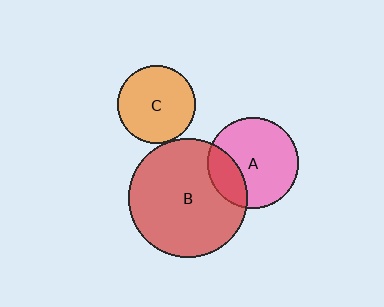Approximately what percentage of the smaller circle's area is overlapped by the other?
Approximately 25%.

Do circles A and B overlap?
Yes.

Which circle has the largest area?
Circle B (red).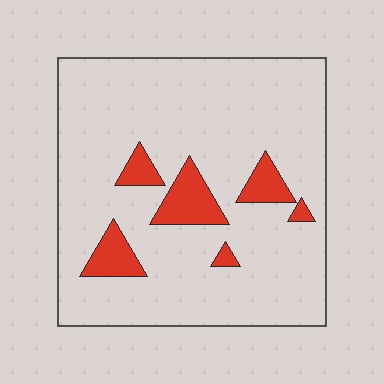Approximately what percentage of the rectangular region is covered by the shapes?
Approximately 10%.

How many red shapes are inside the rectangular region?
6.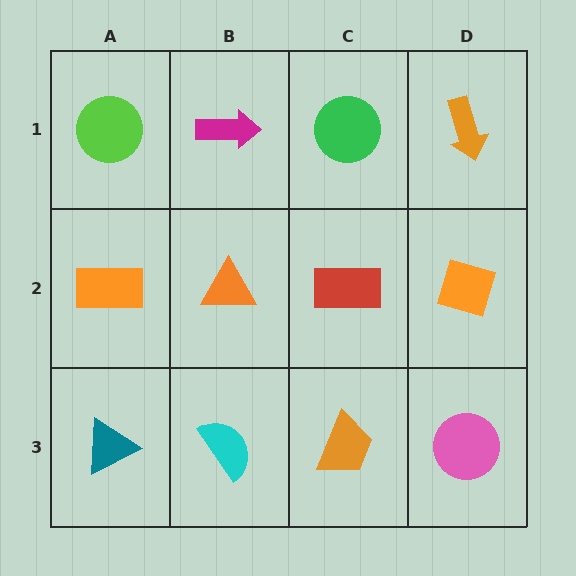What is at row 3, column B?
A cyan semicircle.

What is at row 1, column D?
An orange arrow.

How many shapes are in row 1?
4 shapes.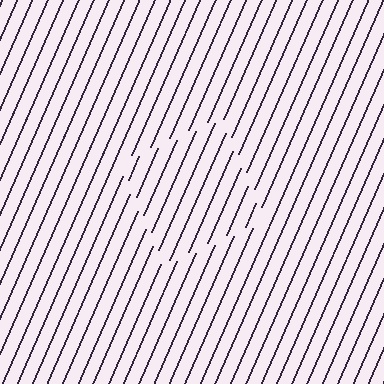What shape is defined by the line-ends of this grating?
An illusory square. The interior of the shape contains the same grating, shifted by half a period — the contour is defined by the phase discontinuity where line-ends from the inner and outer gratings abut.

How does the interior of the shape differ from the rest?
The interior of the shape contains the same grating, shifted by half a period — the contour is defined by the phase discontinuity where line-ends from the inner and outer gratings abut.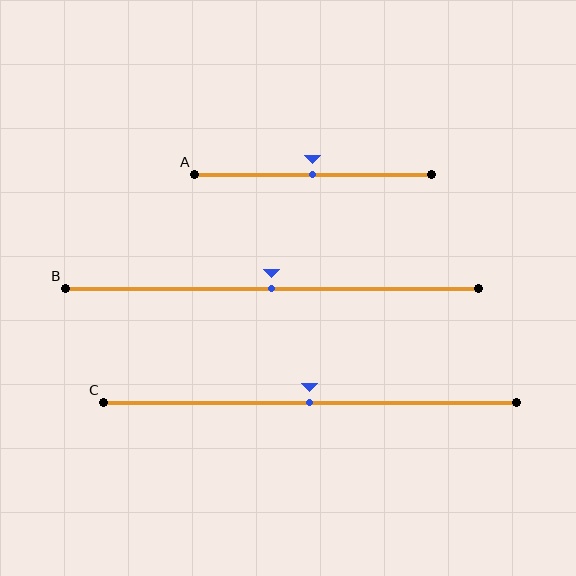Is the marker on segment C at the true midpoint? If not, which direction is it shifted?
Yes, the marker on segment C is at the true midpoint.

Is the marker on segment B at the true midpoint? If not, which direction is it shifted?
Yes, the marker on segment B is at the true midpoint.